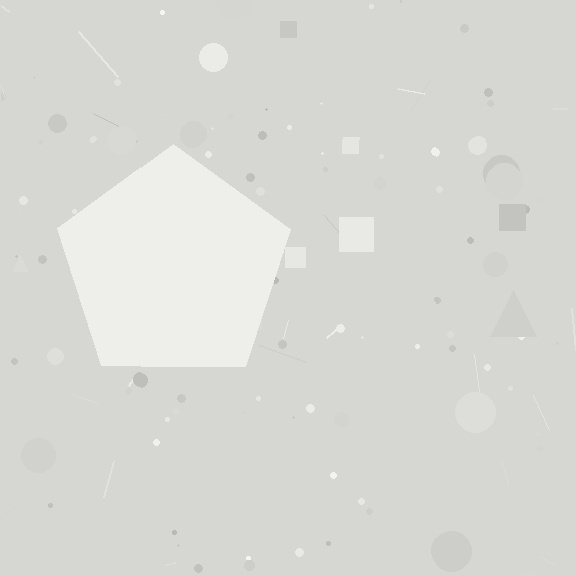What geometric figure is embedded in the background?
A pentagon is embedded in the background.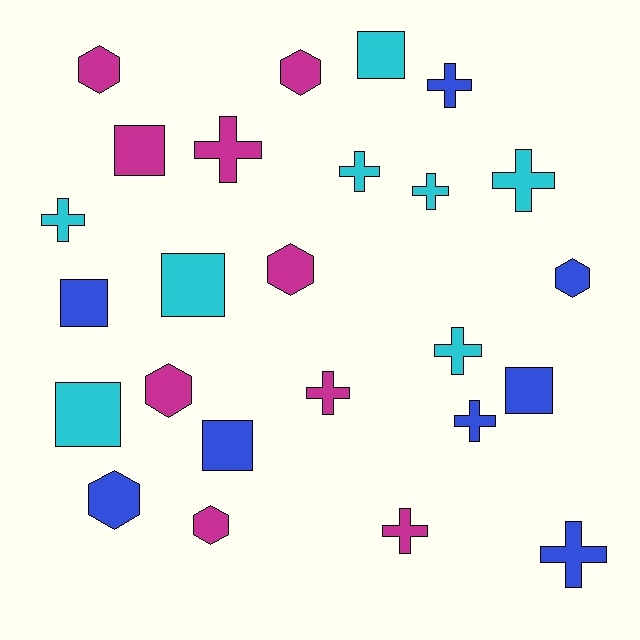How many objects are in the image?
There are 25 objects.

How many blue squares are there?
There are 3 blue squares.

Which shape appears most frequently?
Cross, with 11 objects.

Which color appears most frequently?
Magenta, with 9 objects.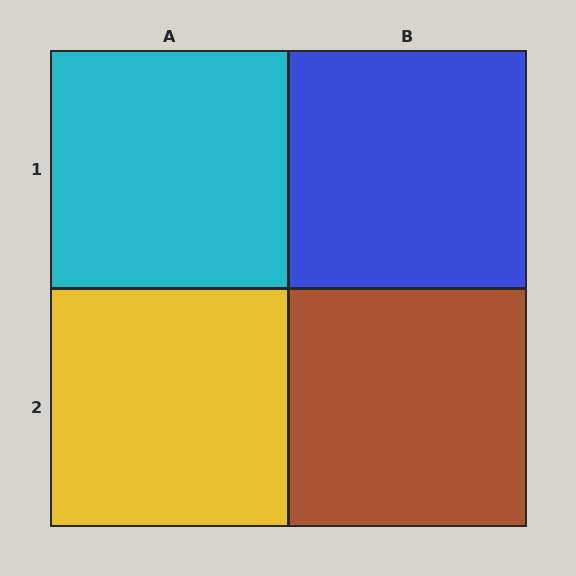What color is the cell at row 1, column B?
Blue.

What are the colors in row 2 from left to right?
Yellow, brown.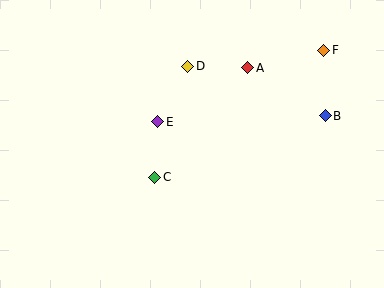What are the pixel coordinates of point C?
Point C is at (155, 177).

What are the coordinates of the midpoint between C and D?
The midpoint between C and D is at (171, 122).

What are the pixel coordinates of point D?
Point D is at (188, 66).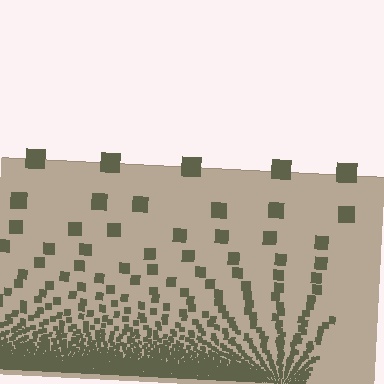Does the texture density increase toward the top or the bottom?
Density increases toward the bottom.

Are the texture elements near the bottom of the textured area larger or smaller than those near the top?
Smaller. The gradient is inverted — elements near the bottom are smaller and denser.